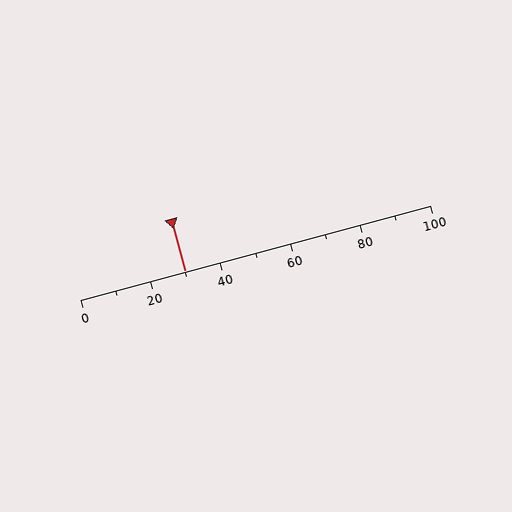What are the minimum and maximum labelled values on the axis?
The axis runs from 0 to 100.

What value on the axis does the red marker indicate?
The marker indicates approximately 30.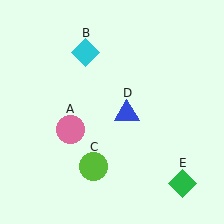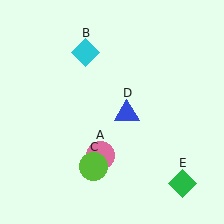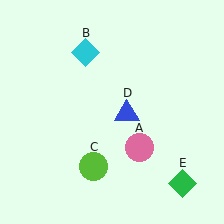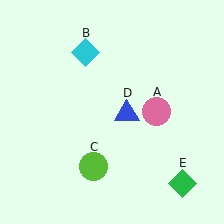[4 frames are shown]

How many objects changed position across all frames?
1 object changed position: pink circle (object A).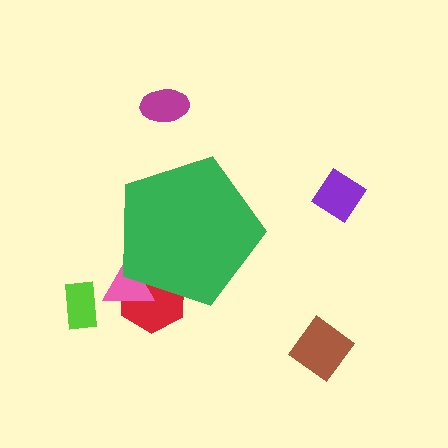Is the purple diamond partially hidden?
No, the purple diamond is fully visible.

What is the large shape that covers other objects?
A green pentagon.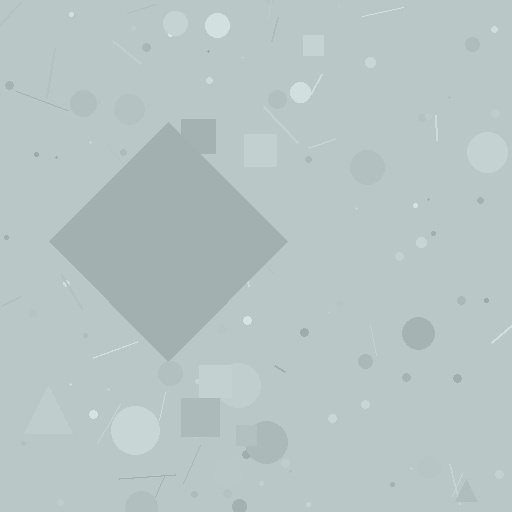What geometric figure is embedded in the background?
A diamond is embedded in the background.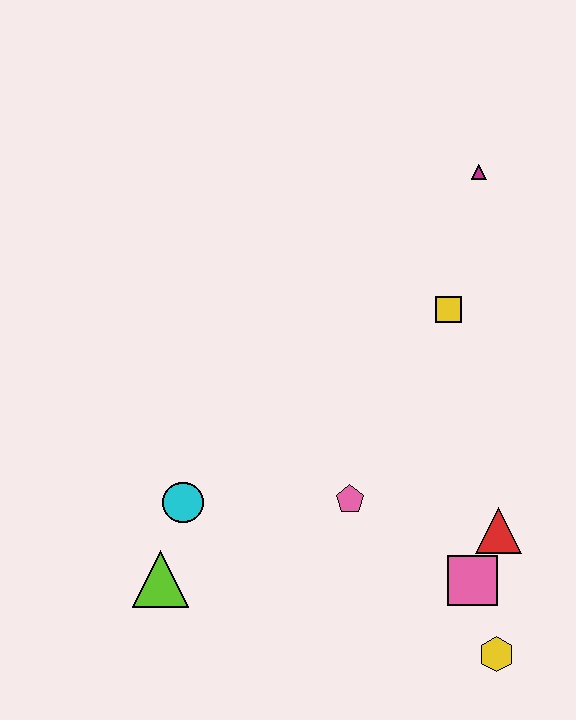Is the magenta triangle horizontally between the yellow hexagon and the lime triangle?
Yes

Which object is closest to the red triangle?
The pink square is closest to the red triangle.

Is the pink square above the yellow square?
No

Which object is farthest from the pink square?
The magenta triangle is farthest from the pink square.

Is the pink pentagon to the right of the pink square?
No